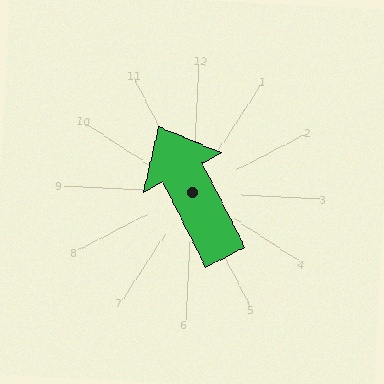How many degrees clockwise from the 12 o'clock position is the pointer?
Approximately 330 degrees.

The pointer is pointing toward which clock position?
Roughly 11 o'clock.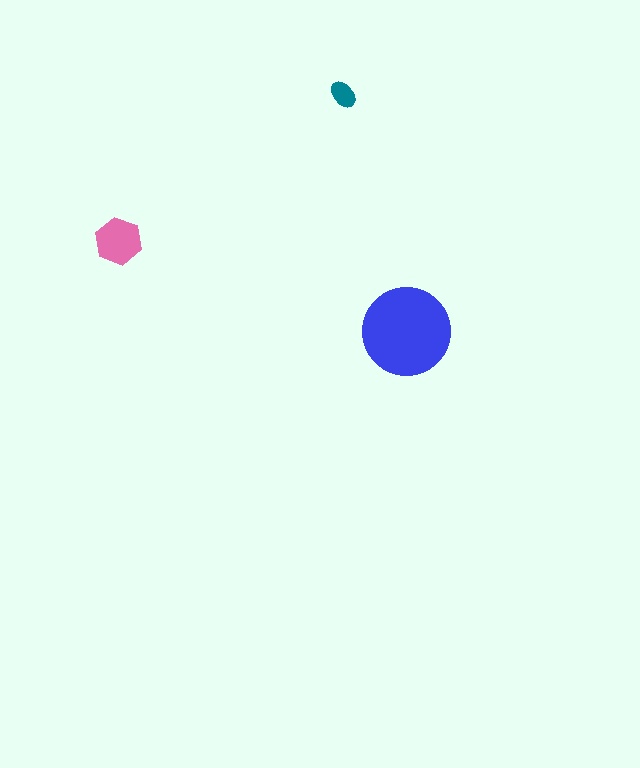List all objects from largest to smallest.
The blue circle, the pink hexagon, the teal ellipse.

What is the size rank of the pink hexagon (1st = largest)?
2nd.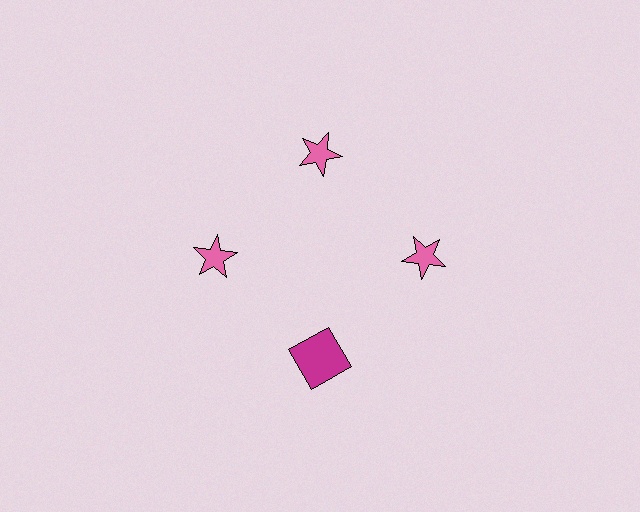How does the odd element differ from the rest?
It differs in both color (magenta instead of pink) and shape (square instead of star).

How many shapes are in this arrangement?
There are 4 shapes arranged in a ring pattern.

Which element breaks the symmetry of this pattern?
The magenta square at roughly the 6 o'clock position breaks the symmetry. All other shapes are pink stars.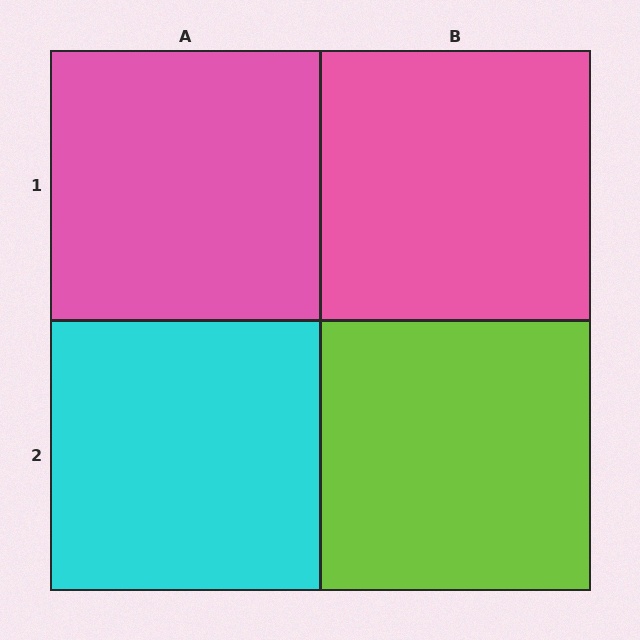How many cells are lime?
1 cell is lime.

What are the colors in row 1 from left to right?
Pink, pink.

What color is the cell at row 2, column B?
Lime.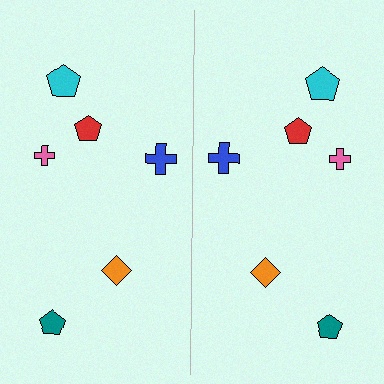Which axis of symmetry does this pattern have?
The pattern has a vertical axis of symmetry running through the center of the image.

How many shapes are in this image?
There are 12 shapes in this image.